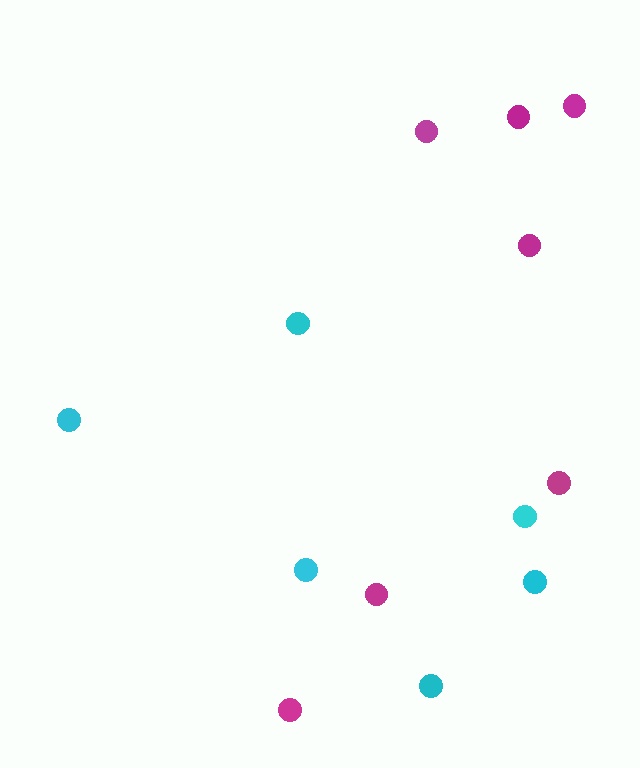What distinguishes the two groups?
There are 2 groups: one group of cyan circles (6) and one group of magenta circles (7).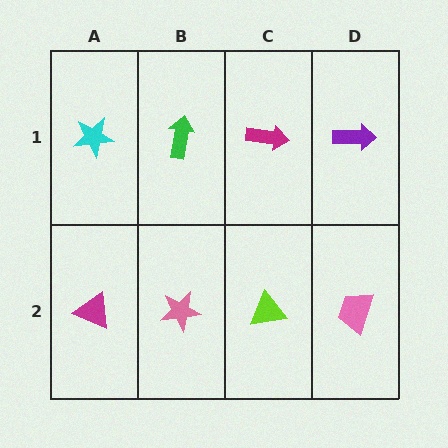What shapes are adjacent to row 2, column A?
A cyan star (row 1, column A), a pink star (row 2, column B).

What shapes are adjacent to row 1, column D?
A pink trapezoid (row 2, column D), a magenta arrow (row 1, column C).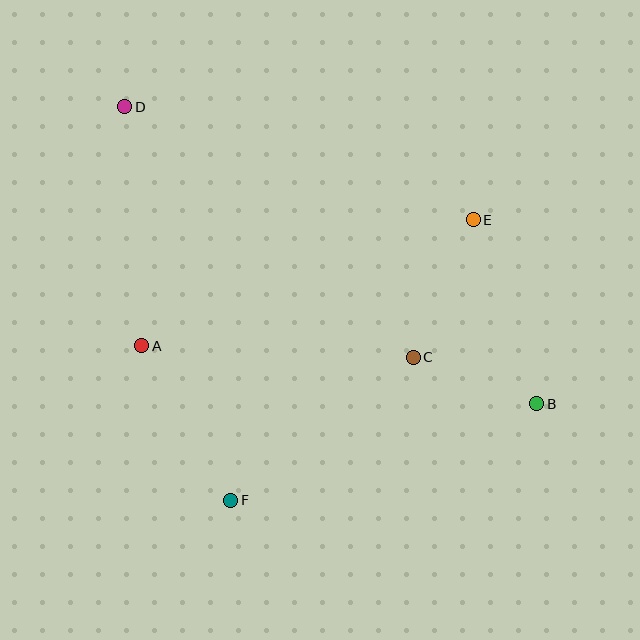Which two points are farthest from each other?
Points B and D are farthest from each other.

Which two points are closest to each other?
Points B and C are closest to each other.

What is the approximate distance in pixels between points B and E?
The distance between B and E is approximately 195 pixels.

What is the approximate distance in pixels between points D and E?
The distance between D and E is approximately 367 pixels.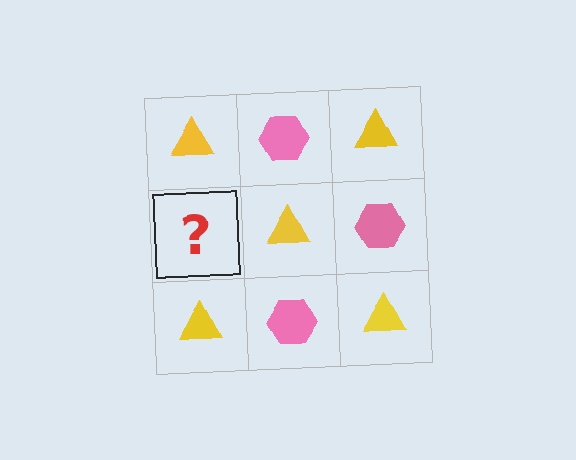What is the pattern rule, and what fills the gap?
The rule is that it alternates yellow triangle and pink hexagon in a checkerboard pattern. The gap should be filled with a pink hexagon.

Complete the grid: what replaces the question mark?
The question mark should be replaced with a pink hexagon.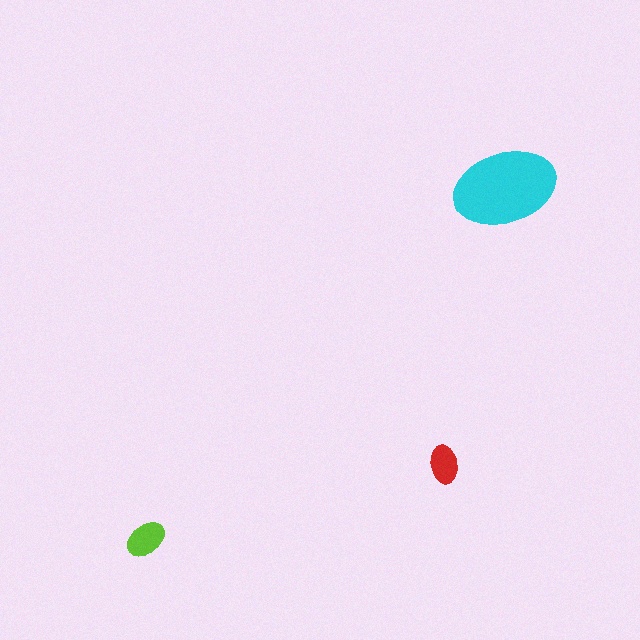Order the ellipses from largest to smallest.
the cyan one, the lime one, the red one.